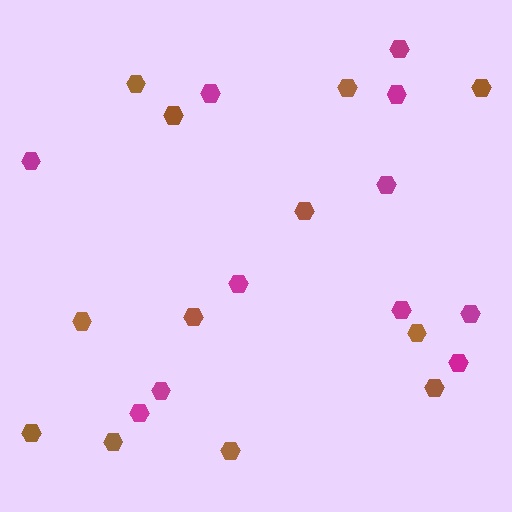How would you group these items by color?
There are 2 groups: one group of magenta hexagons (11) and one group of brown hexagons (12).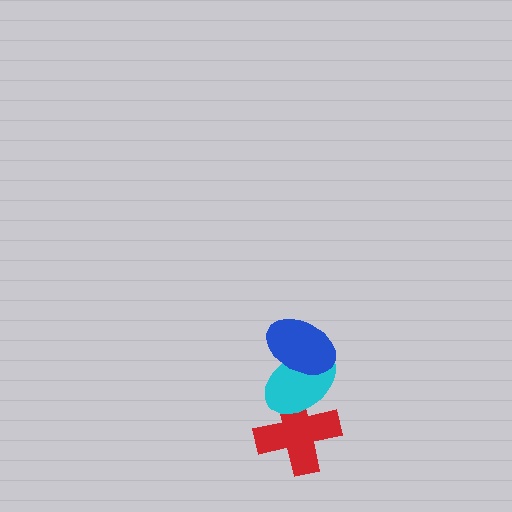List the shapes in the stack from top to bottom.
From top to bottom: the blue ellipse, the cyan ellipse, the red cross.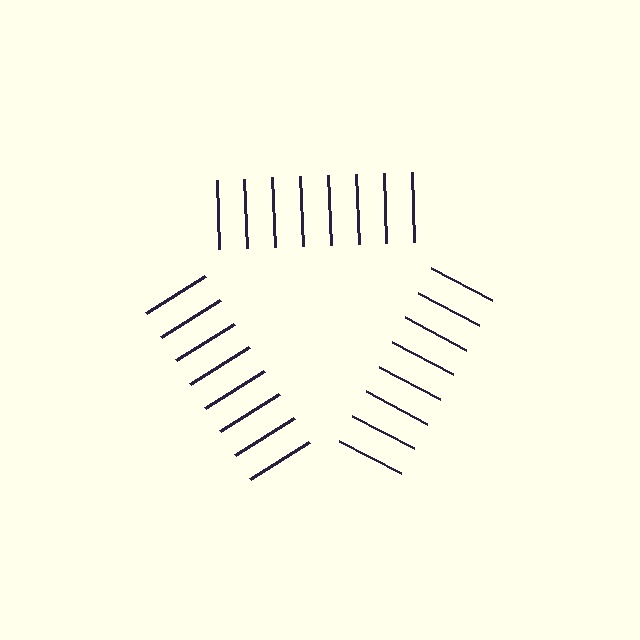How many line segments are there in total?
24 — 8 along each of the 3 edges.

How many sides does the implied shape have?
3 sides — the line-ends trace a triangle.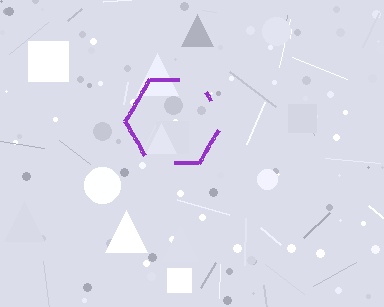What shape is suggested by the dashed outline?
The dashed outline suggests a hexagon.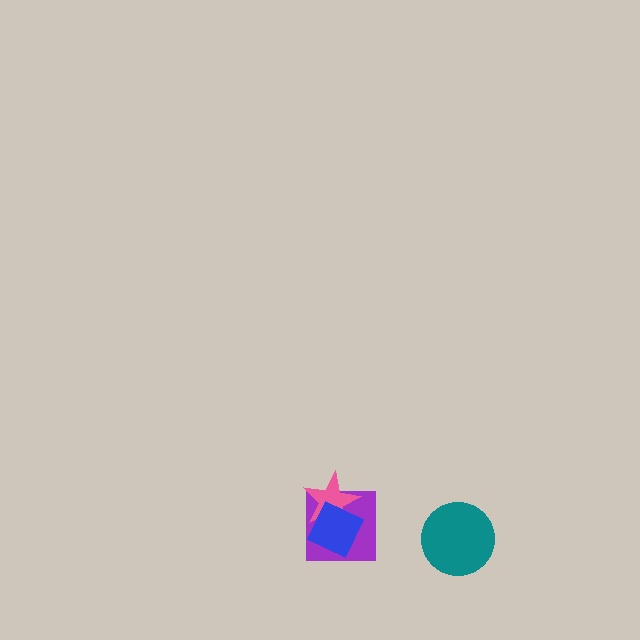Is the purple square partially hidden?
Yes, it is partially covered by another shape.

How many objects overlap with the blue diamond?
2 objects overlap with the blue diamond.